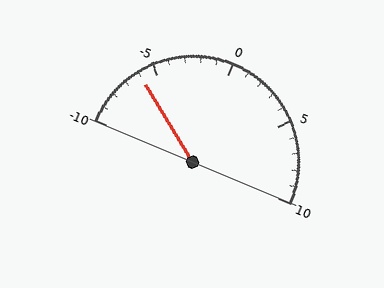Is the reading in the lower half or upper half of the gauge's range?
The reading is in the lower half of the range (-10 to 10).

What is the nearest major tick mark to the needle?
The nearest major tick mark is -5.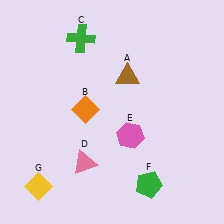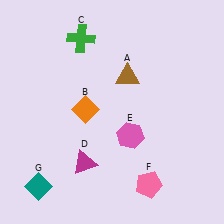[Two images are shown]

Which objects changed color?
D changed from pink to magenta. F changed from green to pink. G changed from yellow to teal.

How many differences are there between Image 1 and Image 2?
There are 3 differences between the two images.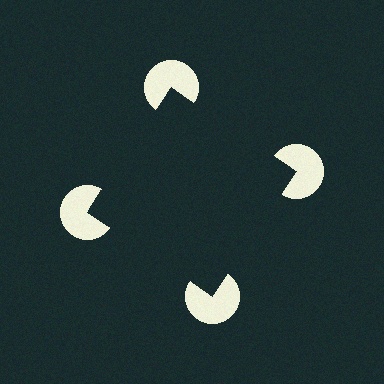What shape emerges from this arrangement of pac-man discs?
An illusory square — its edges are inferred from the aligned wedge cuts in the pac-man discs, not physically drawn.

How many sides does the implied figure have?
4 sides.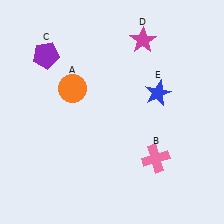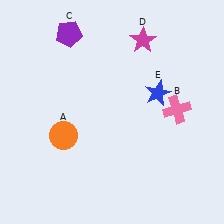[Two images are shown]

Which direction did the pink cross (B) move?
The pink cross (B) moved up.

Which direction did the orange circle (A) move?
The orange circle (A) moved down.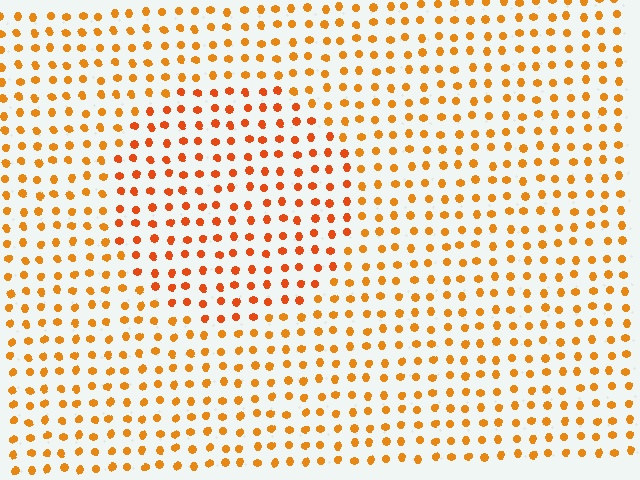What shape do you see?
I see a circle.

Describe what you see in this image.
The image is filled with small orange elements in a uniform arrangement. A circle-shaped region is visible where the elements are tinted to a slightly different hue, forming a subtle color boundary.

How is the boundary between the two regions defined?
The boundary is defined purely by a slight shift in hue (about 18 degrees). Spacing, size, and orientation are identical on both sides.